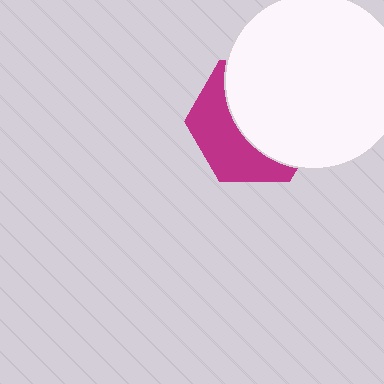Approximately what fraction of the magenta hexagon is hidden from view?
Roughly 59% of the magenta hexagon is hidden behind the white circle.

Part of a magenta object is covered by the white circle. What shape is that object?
It is a hexagon.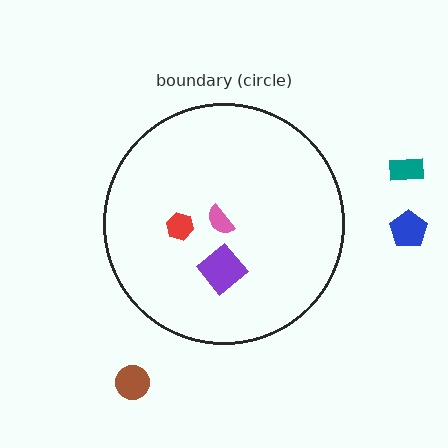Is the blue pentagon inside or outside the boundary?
Outside.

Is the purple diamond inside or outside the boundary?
Inside.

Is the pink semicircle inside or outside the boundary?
Inside.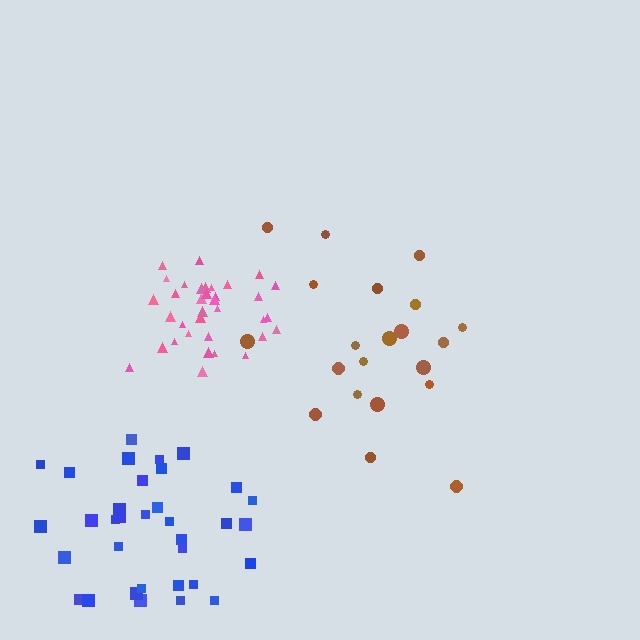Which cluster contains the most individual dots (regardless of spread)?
Pink (35).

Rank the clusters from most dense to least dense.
pink, blue, brown.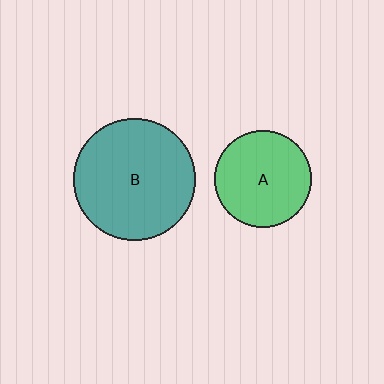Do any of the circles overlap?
No, none of the circles overlap.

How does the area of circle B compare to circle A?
Approximately 1.6 times.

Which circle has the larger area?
Circle B (teal).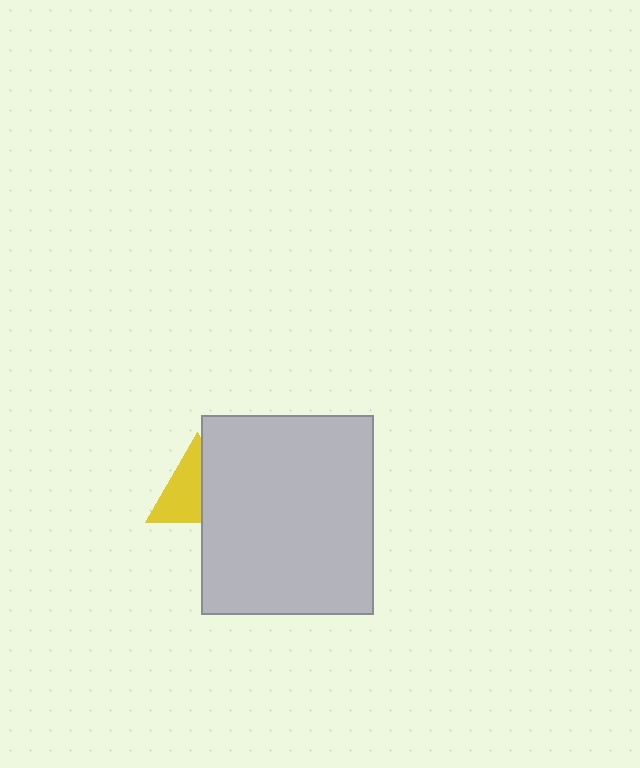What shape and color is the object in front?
The object in front is a light gray rectangle.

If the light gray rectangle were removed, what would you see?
You would see the complete yellow triangle.